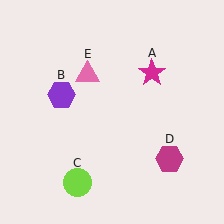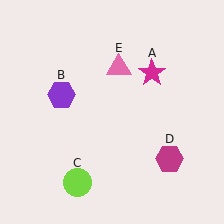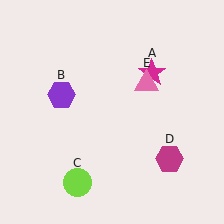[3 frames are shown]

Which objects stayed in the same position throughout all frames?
Magenta star (object A) and purple hexagon (object B) and lime circle (object C) and magenta hexagon (object D) remained stationary.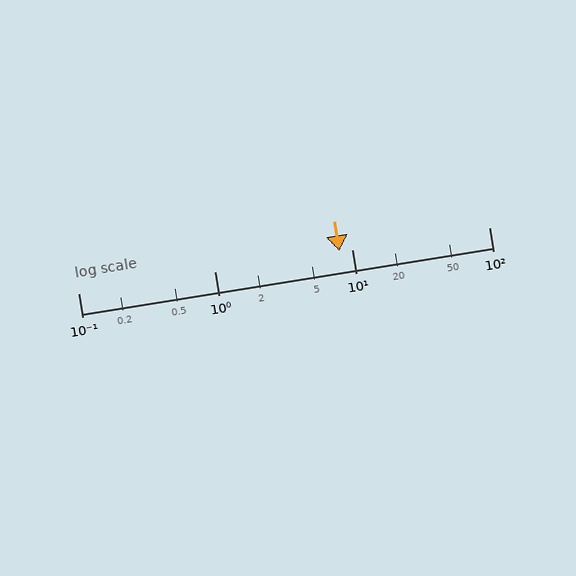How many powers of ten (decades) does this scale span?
The scale spans 3 decades, from 0.1 to 100.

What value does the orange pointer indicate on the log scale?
The pointer indicates approximately 8.1.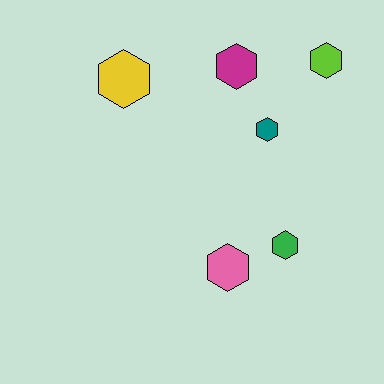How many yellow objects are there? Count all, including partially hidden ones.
There is 1 yellow object.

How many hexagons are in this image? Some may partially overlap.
There are 6 hexagons.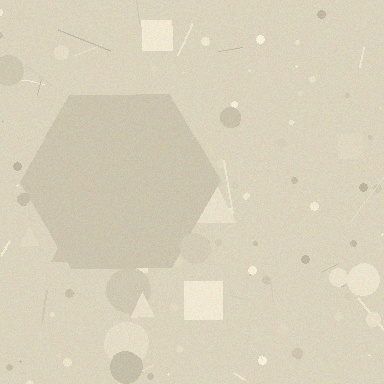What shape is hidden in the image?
A hexagon is hidden in the image.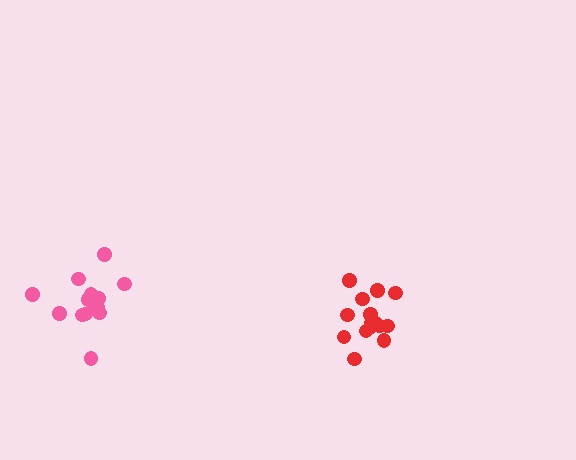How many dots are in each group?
Group 1: 15 dots, Group 2: 15 dots (30 total).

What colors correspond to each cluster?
The clusters are colored: pink, red.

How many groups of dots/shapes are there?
There are 2 groups.